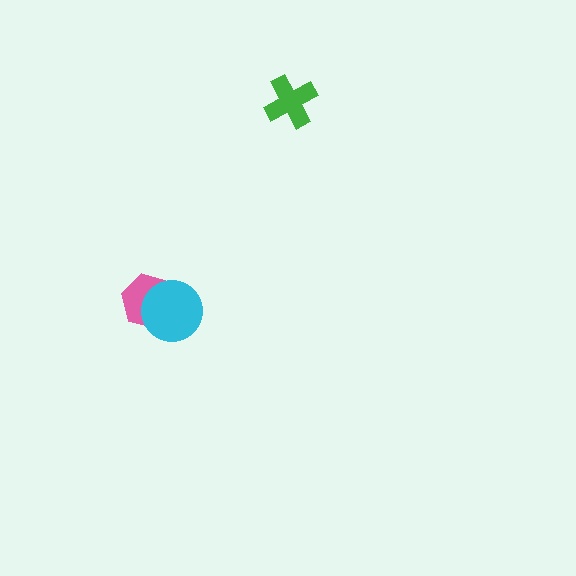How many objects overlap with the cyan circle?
1 object overlaps with the cyan circle.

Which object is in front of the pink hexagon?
The cyan circle is in front of the pink hexagon.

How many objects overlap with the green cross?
0 objects overlap with the green cross.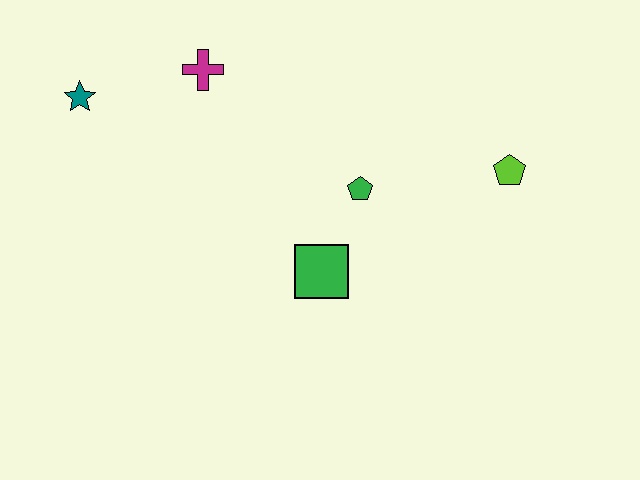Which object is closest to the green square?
The green pentagon is closest to the green square.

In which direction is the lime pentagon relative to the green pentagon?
The lime pentagon is to the right of the green pentagon.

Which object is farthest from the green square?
The teal star is farthest from the green square.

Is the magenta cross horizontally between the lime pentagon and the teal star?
Yes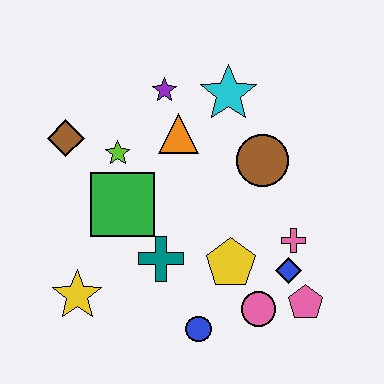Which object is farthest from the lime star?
The pink pentagon is farthest from the lime star.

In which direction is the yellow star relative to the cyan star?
The yellow star is below the cyan star.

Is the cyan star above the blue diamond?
Yes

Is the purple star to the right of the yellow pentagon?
No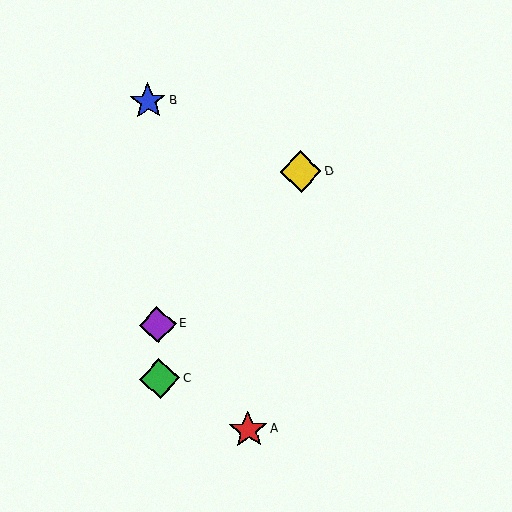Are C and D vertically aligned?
No, C is at x≈160 and D is at x≈301.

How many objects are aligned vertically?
3 objects (B, C, E) are aligned vertically.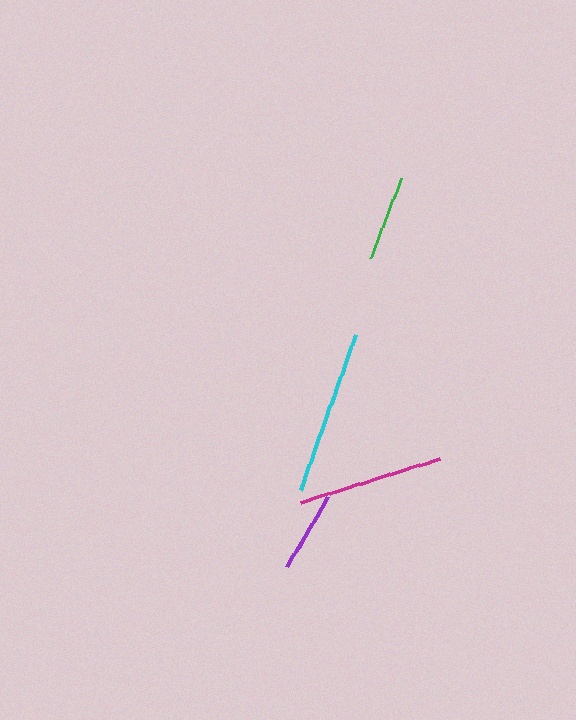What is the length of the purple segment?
The purple segment is approximately 82 pixels long.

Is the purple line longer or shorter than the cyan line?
The cyan line is longer than the purple line.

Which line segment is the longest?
The cyan line is the longest at approximately 166 pixels.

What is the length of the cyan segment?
The cyan segment is approximately 166 pixels long.